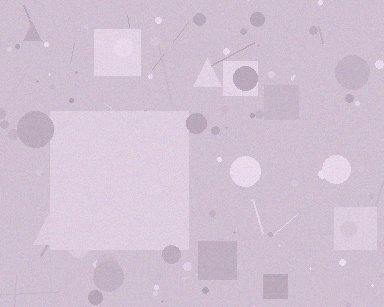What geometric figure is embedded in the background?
A square is embedded in the background.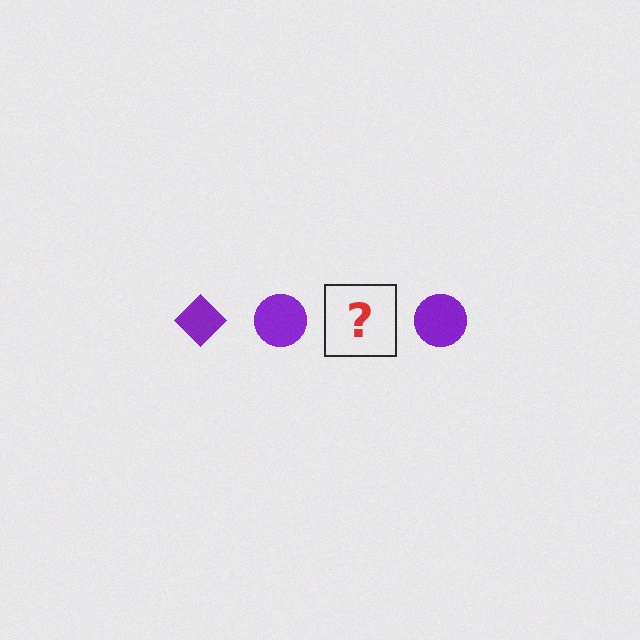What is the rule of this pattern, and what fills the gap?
The rule is that the pattern cycles through diamond, circle shapes in purple. The gap should be filled with a purple diamond.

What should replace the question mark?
The question mark should be replaced with a purple diamond.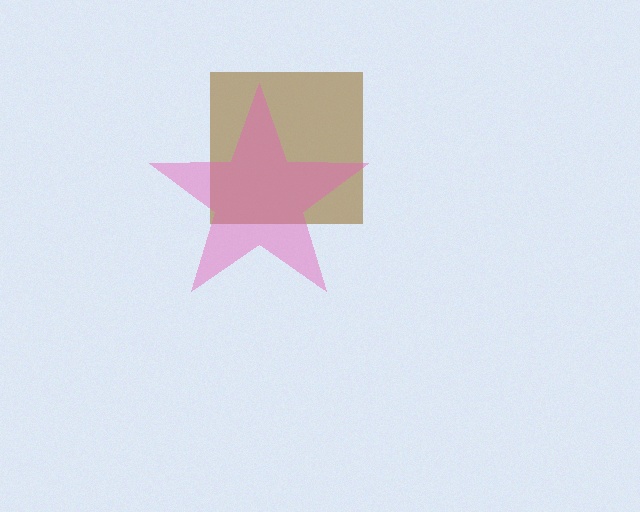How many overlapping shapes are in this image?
There are 2 overlapping shapes in the image.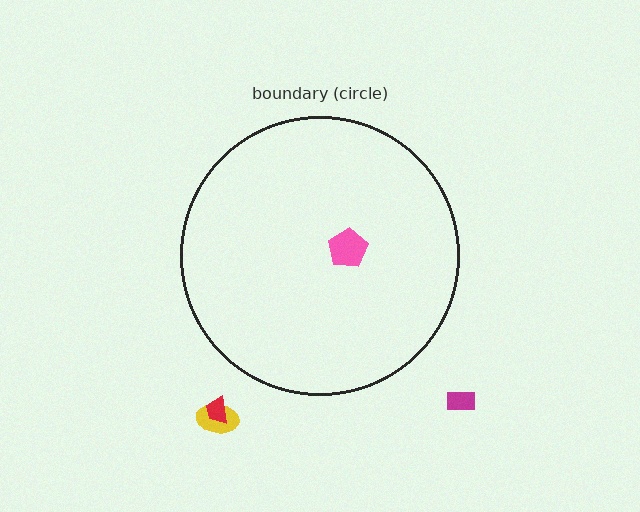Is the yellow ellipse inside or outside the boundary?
Outside.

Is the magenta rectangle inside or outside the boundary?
Outside.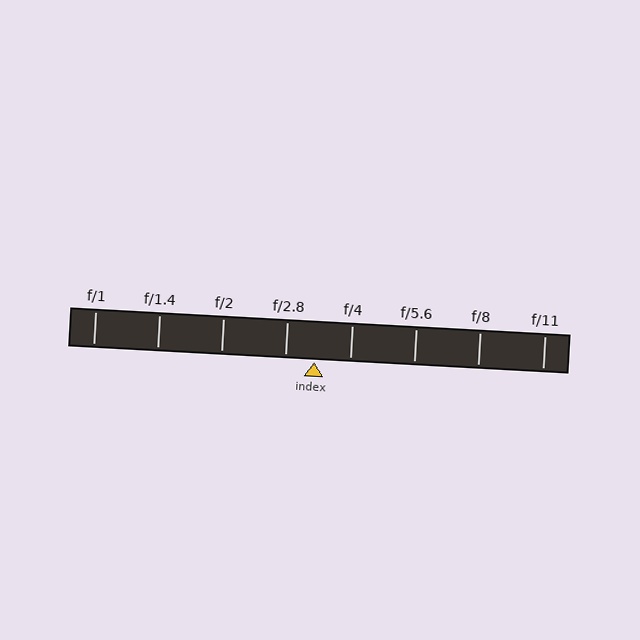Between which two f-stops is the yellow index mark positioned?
The index mark is between f/2.8 and f/4.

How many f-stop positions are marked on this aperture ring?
There are 8 f-stop positions marked.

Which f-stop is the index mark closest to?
The index mark is closest to f/2.8.